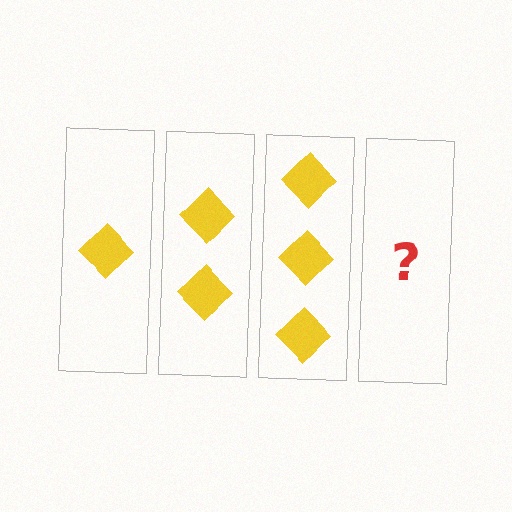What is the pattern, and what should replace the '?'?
The pattern is that each step adds one more diamond. The '?' should be 4 diamonds.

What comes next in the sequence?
The next element should be 4 diamonds.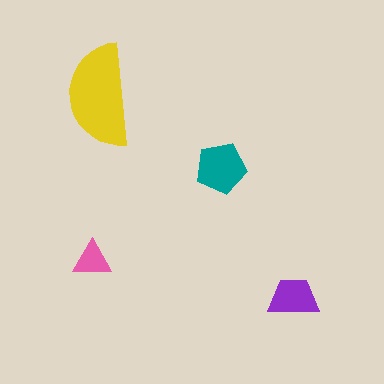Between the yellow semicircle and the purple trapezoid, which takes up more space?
The yellow semicircle.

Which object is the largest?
The yellow semicircle.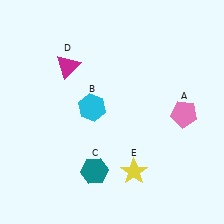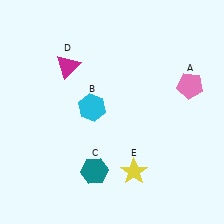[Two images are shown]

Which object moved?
The pink pentagon (A) moved up.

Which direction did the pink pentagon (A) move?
The pink pentagon (A) moved up.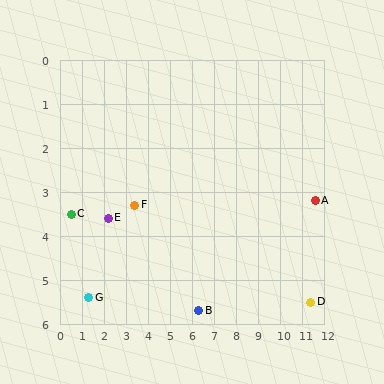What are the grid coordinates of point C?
Point C is at approximately (0.5, 3.5).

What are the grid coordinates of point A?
Point A is at approximately (11.6, 3.2).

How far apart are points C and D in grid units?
Points C and D are about 11.1 grid units apart.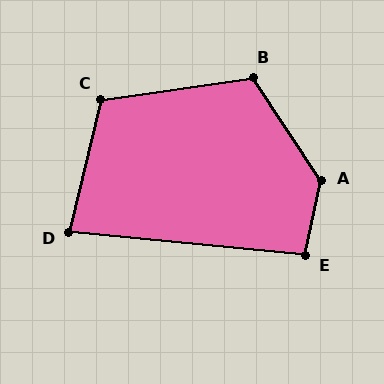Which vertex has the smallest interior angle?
D, at approximately 82 degrees.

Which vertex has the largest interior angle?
A, at approximately 134 degrees.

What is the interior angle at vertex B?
Approximately 115 degrees (obtuse).